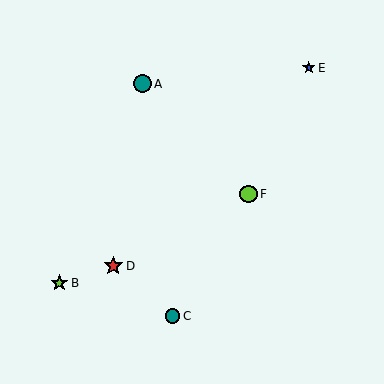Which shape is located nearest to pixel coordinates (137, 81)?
The teal circle (labeled A) at (142, 84) is nearest to that location.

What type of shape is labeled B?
Shape B is a lime star.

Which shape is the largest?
The red star (labeled D) is the largest.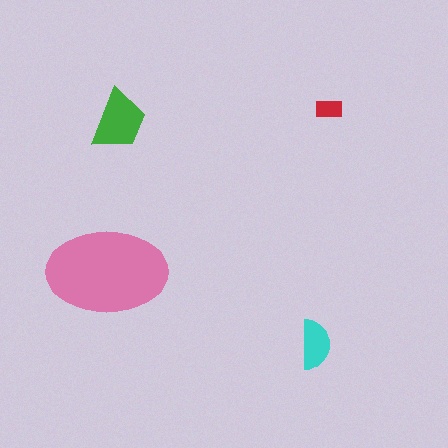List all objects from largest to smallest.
The pink ellipse, the green trapezoid, the cyan semicircle, the red rectangle.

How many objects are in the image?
There are 4 objects in the image.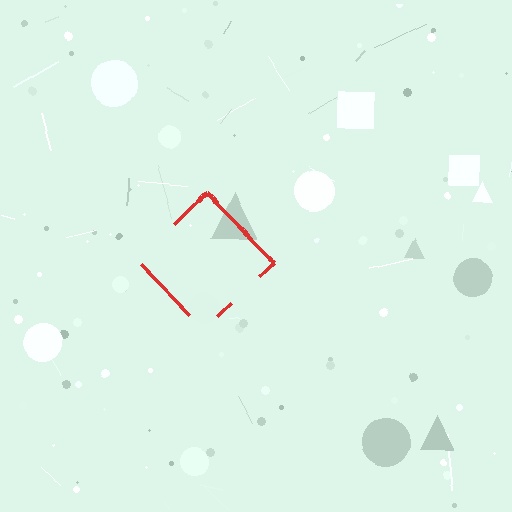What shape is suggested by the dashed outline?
The dashed outline suggests a diamond.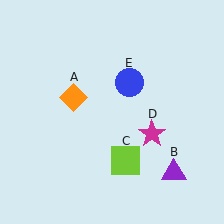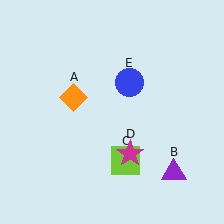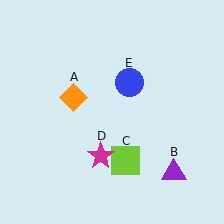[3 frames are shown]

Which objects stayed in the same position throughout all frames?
Orange diamond (object A) and purple triangle (object B) and lime square (object C) and blue circle (object E) remained stationary.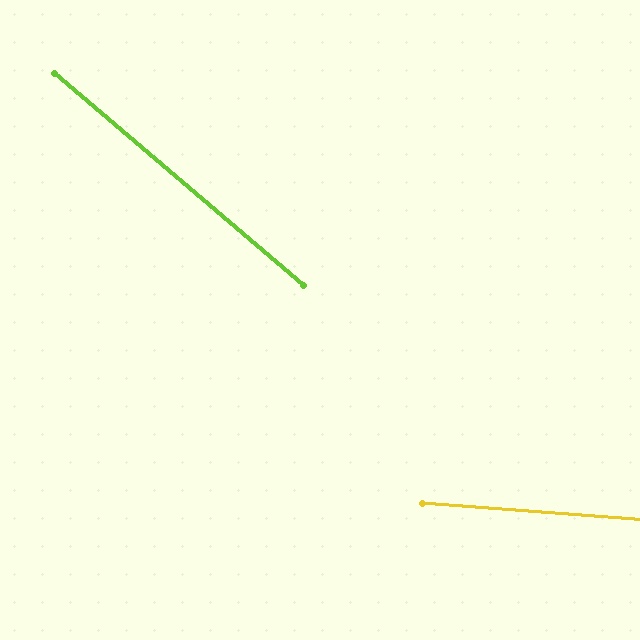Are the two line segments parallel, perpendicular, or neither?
Neither parallel nor perpendicular — they differ by about 36°.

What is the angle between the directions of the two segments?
Approximately 36 degrees.